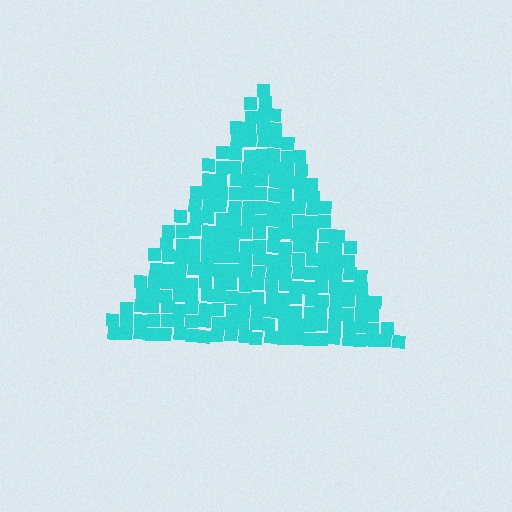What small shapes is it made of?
It is made of small squares.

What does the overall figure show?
The overall figure shows a triangle.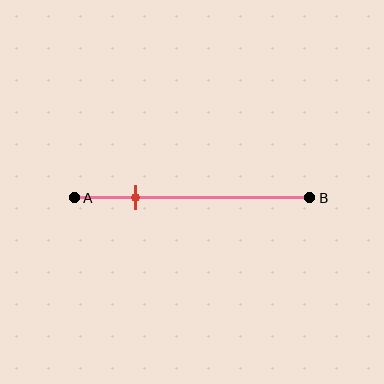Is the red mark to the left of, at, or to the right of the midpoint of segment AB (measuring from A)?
The red mark is to the left of the midpoint of segment AB.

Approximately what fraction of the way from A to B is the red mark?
The red mark is approximately 25% of the way from A to B.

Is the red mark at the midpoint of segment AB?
No, the mark is at about 25% from A, not at the 50% midpoint.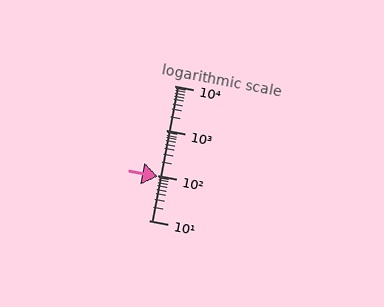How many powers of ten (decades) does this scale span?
The scale spans 3 decades, from 10 to 10000.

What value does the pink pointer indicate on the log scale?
The pointer indicates approximately 92.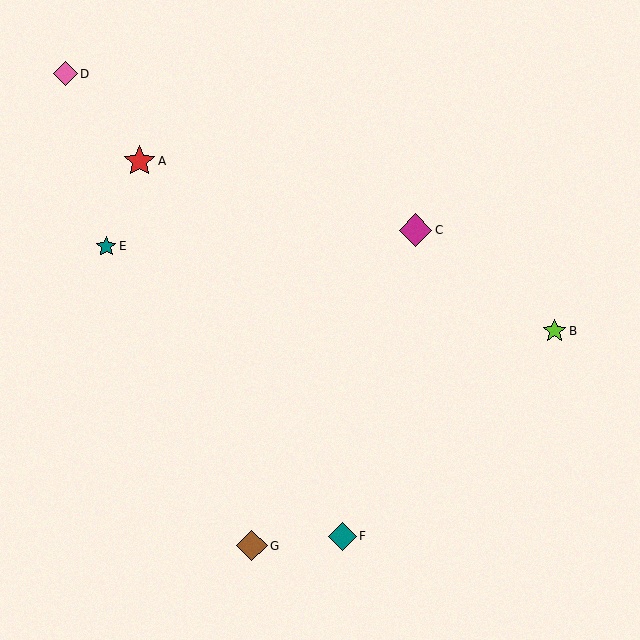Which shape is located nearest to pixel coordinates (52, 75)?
The pink diamond (labeled D) at (65, 74) is nearest to that location.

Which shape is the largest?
The magenta diamond (labeled C) is the largest.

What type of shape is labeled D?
Shape D is a pink diamond.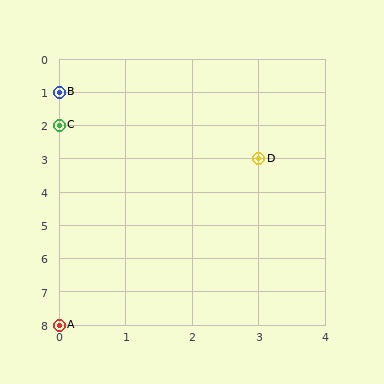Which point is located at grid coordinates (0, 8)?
Point A is at (0, 8).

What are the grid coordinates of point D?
Point D is at grid coordinates (3, 3).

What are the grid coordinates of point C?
Point C is at grid coordinates (0, 2).